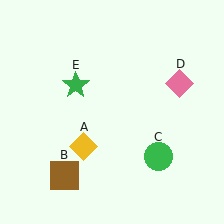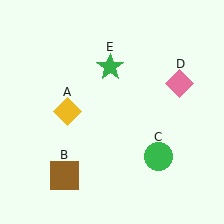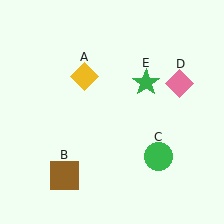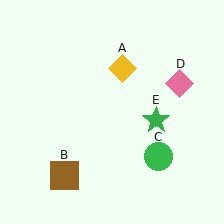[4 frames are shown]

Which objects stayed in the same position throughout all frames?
Brown square (object B) and green circle (object C) and pink diamond (object D) remained stationary.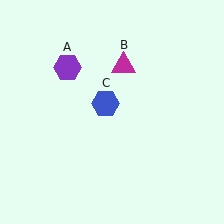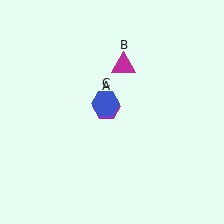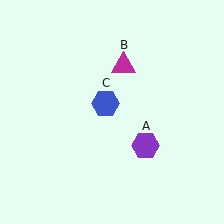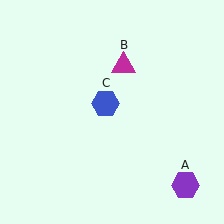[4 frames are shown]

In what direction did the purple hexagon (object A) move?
The purple hexagon (object A) moved down and to the right.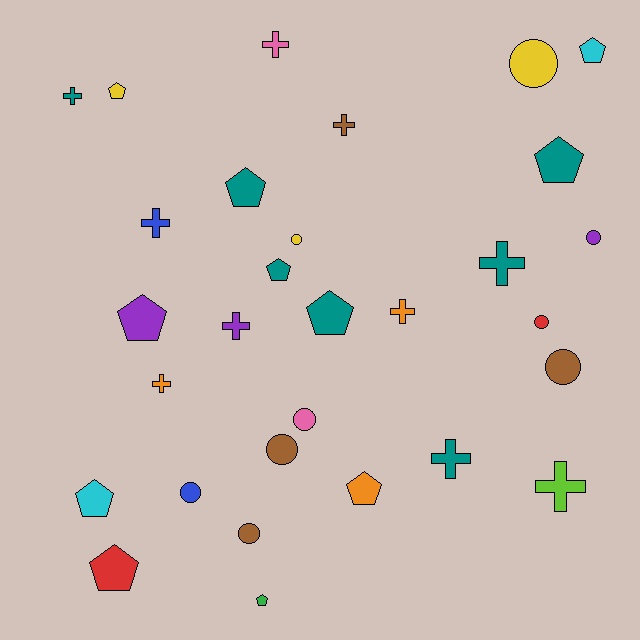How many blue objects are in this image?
There are 2 blue objects.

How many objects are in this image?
There are 30 objects.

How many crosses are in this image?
There are 10 crosses.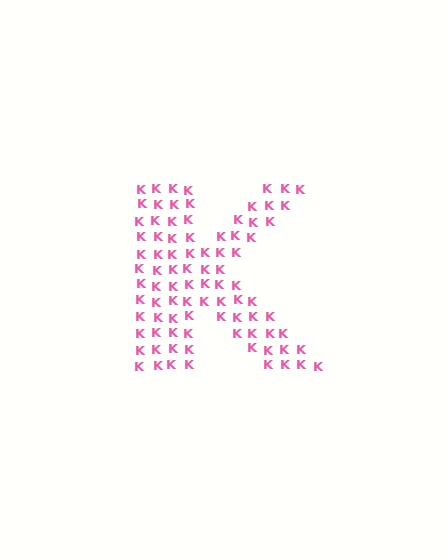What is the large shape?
The large shape is the letter K.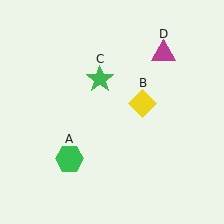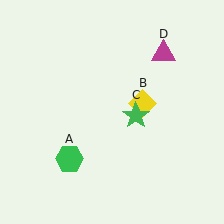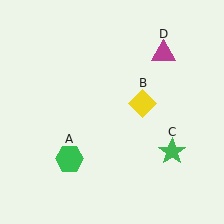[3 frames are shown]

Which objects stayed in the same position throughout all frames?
Green hexagon (object A) and yellow diamond (object B) and magenta triangle (object D) remained stationary.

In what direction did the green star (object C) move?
The green star (object C) moved down and to the right.